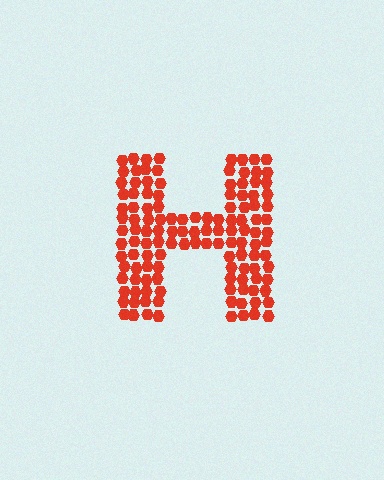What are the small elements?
The small elements are hexagons.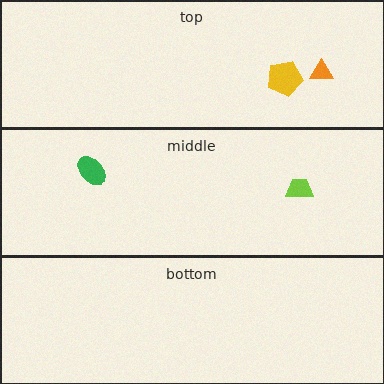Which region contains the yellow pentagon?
The top region.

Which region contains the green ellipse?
The middle region.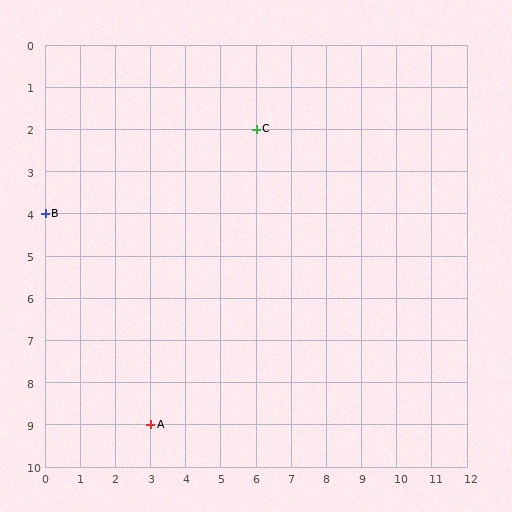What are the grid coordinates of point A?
Point A is at grid coordinates (3, 9).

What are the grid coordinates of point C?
Point C is at grid coordinates (6, 2).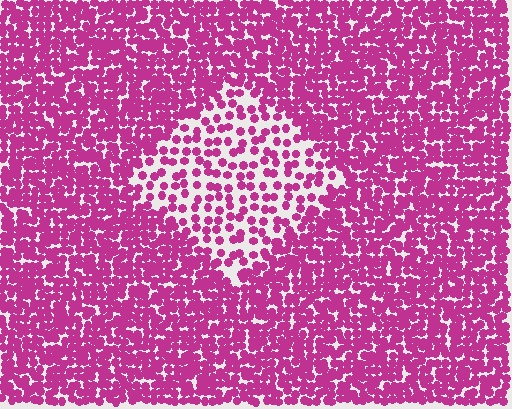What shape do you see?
I see a diamond.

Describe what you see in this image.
The image contains small magenta elements arranged at two different densities. A diamond-shaped region is visible where the elements are less densely packed than the surrounding area.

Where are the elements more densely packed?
The elements are more densely packed outside the diamond boundary.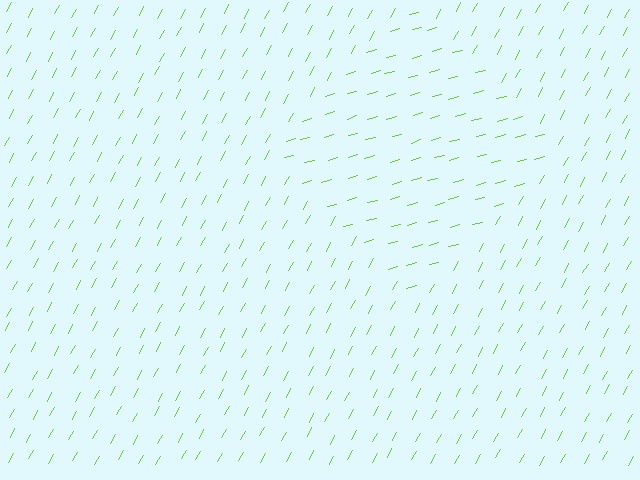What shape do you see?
I see a diamond.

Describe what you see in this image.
The image is filled with small lime line segments. A diamond region in the image has lines oriented differently from the surrounding lines, creating a visible texture boundary.